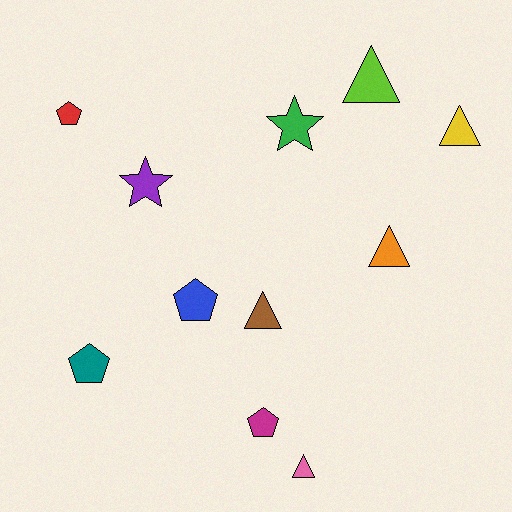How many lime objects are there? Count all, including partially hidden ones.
There is 1 lime object.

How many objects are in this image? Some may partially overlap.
There are 11 objects.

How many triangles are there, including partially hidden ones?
There are 5 triangles.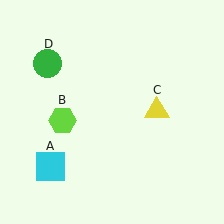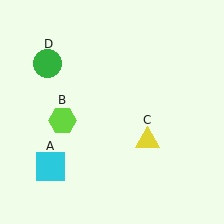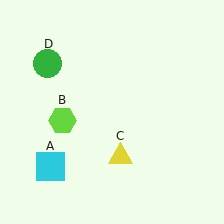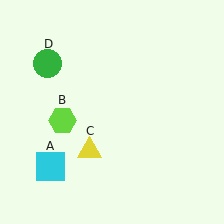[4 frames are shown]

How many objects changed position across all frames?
1 object changed position: yellow triangle (object C).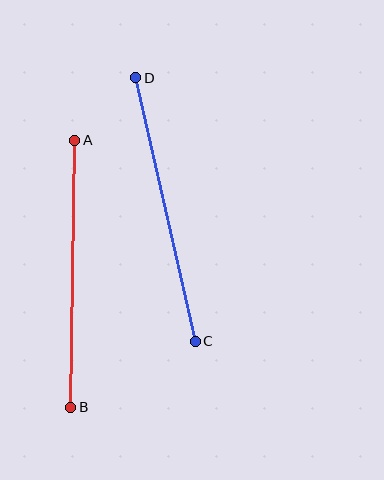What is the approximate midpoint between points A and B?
The midpoint is at approximately (73, 274) pixels.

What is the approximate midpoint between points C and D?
The midpoint is at approximately (165, 209) pixels.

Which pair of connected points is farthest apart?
Points C and D are farthest apart.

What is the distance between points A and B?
The distance is approximately 267 pixels.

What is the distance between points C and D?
The distance is approximately 270 pixels.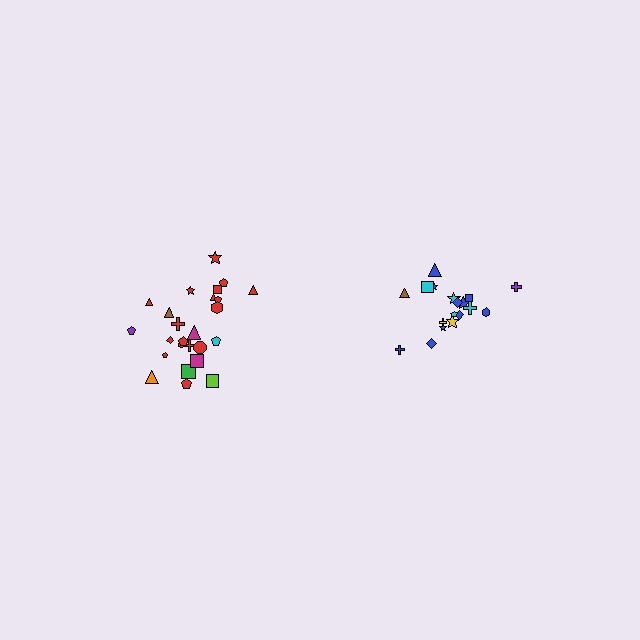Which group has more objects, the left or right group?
The left group.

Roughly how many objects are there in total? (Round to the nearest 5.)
Roughly 45 objects in total.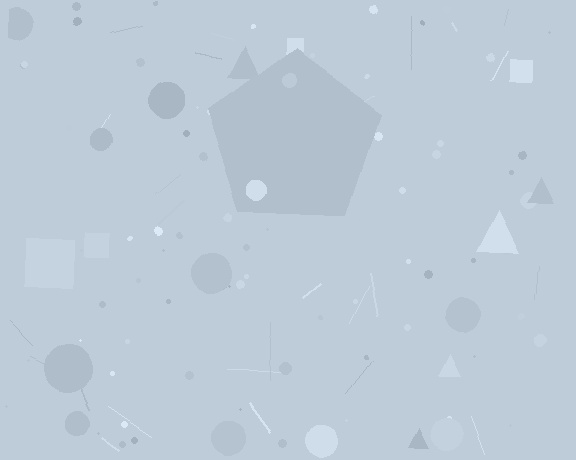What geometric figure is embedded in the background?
A pentagon is embedded in the background.